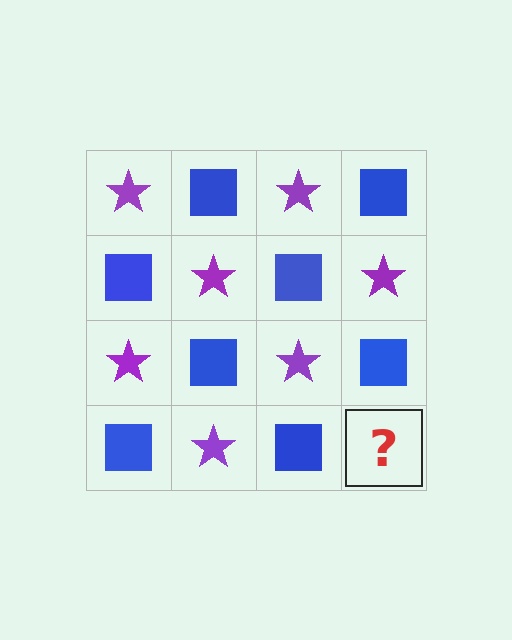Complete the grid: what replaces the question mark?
The question mark should be replaced with a purple star.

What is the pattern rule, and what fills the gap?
The rule is that it alternates purple star and blue square in a checkerboard pattern. The gap should be filled with a purple star.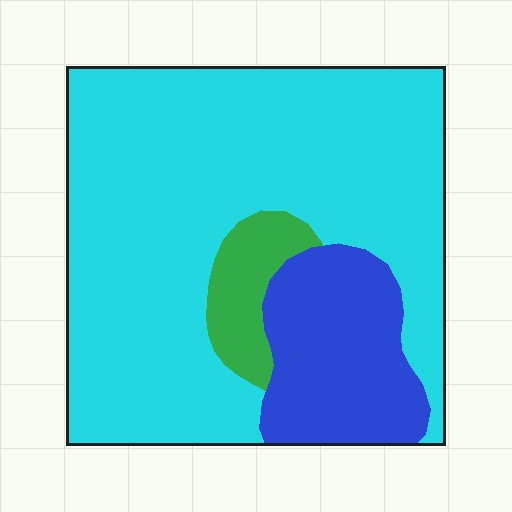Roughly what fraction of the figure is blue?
Blue takes up less than a quarter of the figure.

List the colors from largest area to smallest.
From largest to smallest: cyan, blue, green.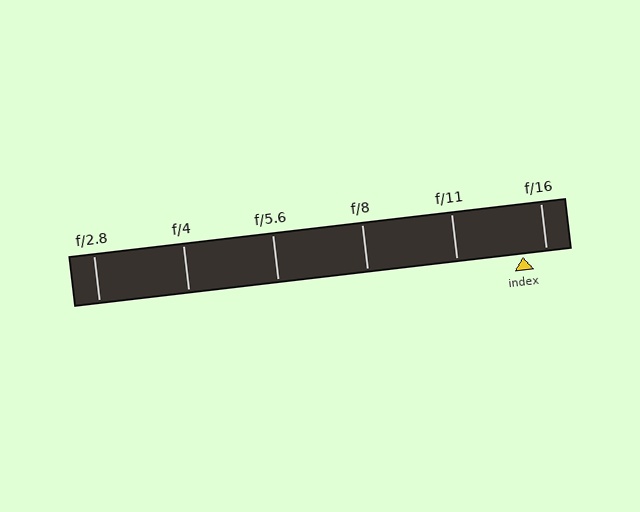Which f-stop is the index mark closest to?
The index mark is closest to f/16.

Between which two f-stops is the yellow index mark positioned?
The index mark is between f/11 and f/16.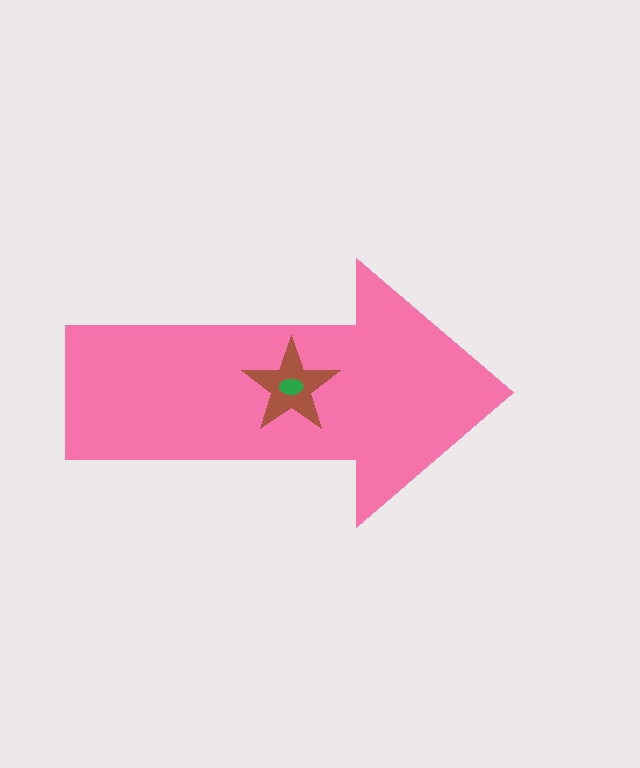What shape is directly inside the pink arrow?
The brown star.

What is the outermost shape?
The pink arrow.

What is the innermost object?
The green ellipse.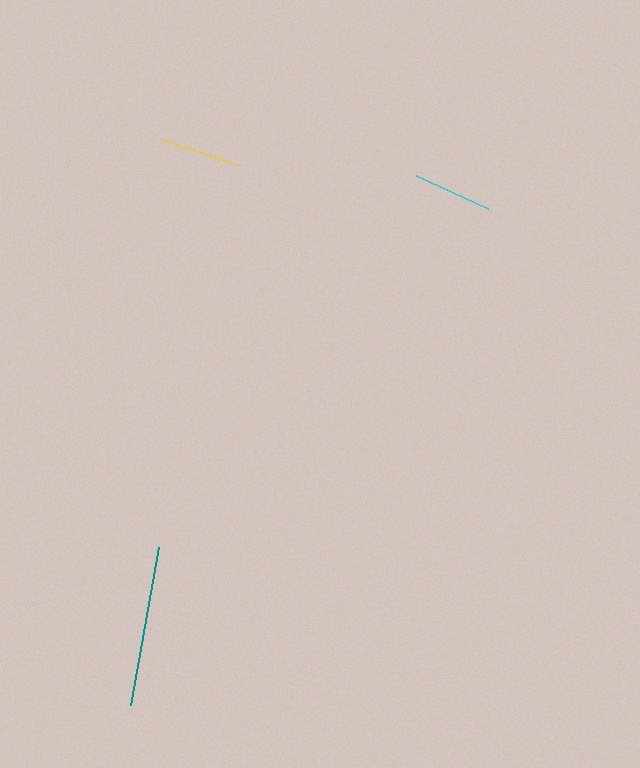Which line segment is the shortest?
The yellow line is the shortest at approximately 79 pixels.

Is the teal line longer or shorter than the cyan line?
The teal line is longer than the cyan line.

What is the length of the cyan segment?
The cyan segment is approximately 79 pixels long.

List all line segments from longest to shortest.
From longest to shortest: teal, cyan, yellow.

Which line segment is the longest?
The teal line is the longest at approximately 160 pixels.